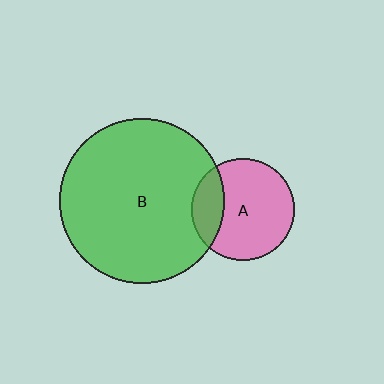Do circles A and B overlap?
Yes.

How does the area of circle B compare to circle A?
Approximately 2.6 times.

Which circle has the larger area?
Circle B (green).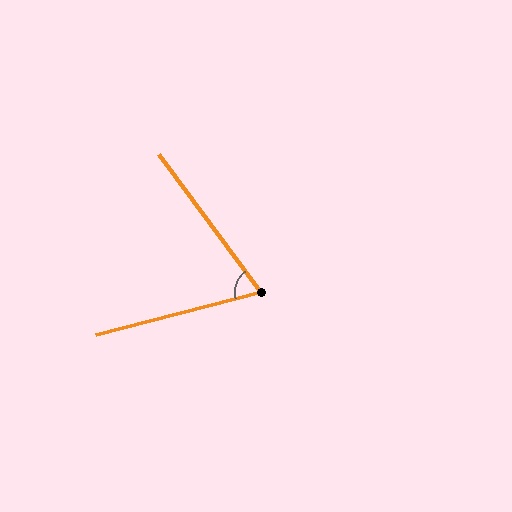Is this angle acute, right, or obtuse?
It is acute.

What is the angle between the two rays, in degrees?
Approximately 68 degrees.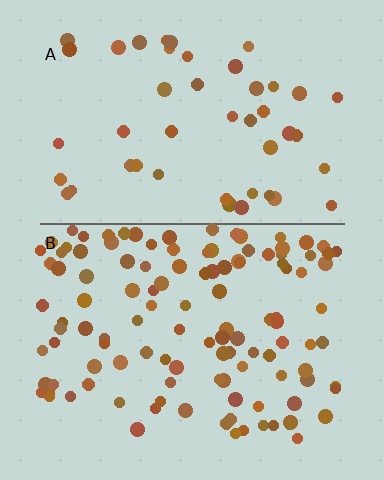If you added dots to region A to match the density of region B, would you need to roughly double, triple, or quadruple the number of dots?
Approximately double.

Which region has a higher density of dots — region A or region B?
B (the bottom).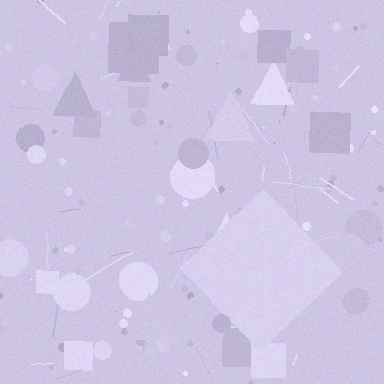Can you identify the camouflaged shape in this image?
The camouflaged shape is a diamond.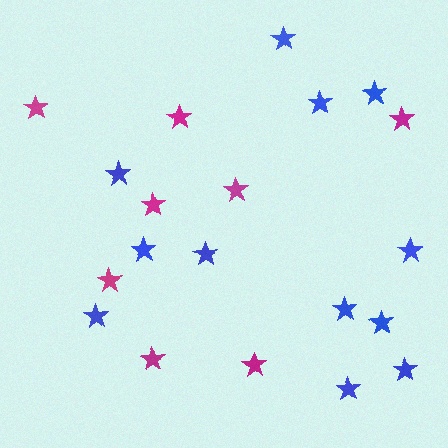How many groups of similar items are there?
There are 2 groups: one group of blue stars (12) and one group of magenta stars (8).